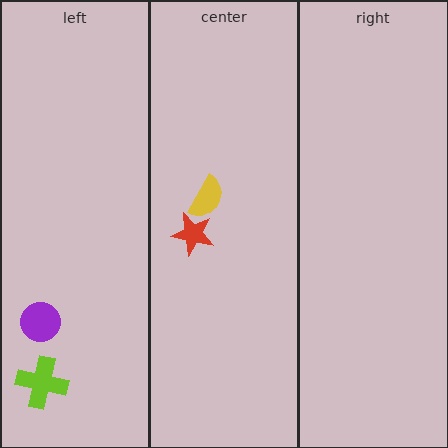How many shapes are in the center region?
2.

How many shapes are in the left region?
2.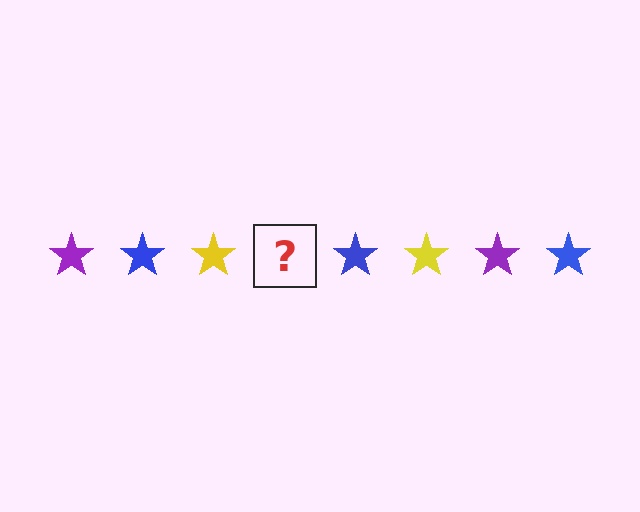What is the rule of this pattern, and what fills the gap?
The rule is that the pattern cycles through purple, blue, yellow stars. The gap should be filled with a purple star.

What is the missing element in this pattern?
The missing element is a purple star.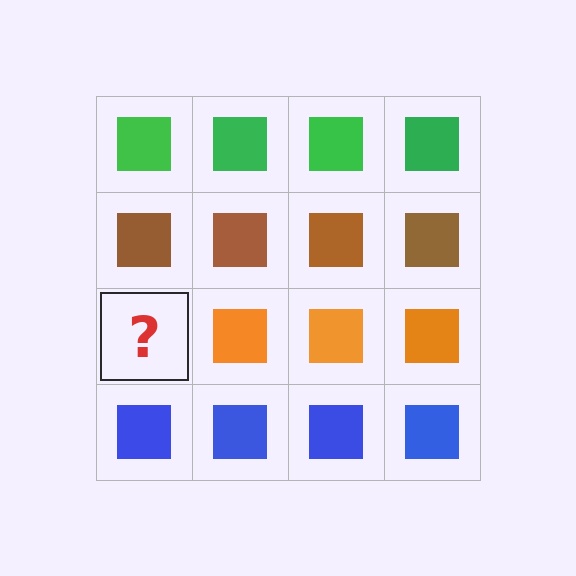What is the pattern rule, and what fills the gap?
The rule is that each row has a consistent color. The gap should be filled with an orange square.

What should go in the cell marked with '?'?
The missing cell should contain an orange square.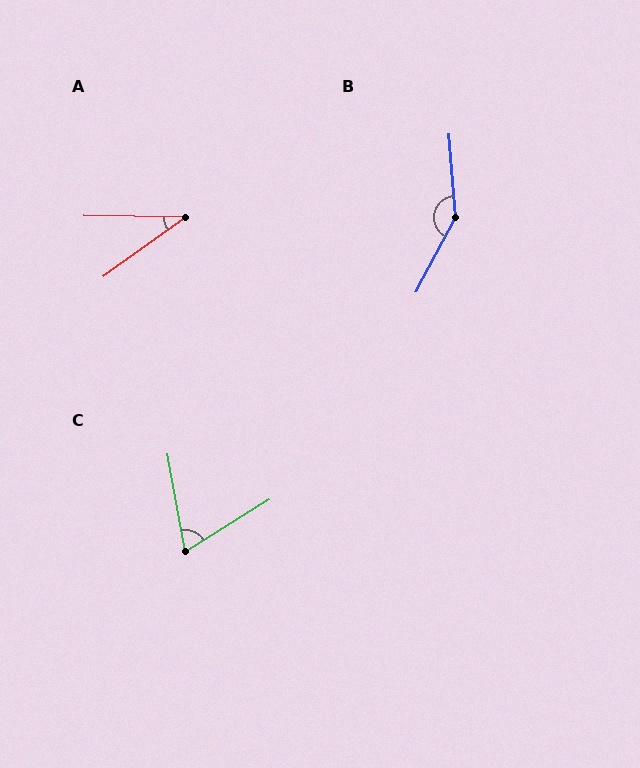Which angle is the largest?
B, at approximately 148 degrees.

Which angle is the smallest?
A, at approximately 36 degrees.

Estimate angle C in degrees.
Approximately 69 degrees.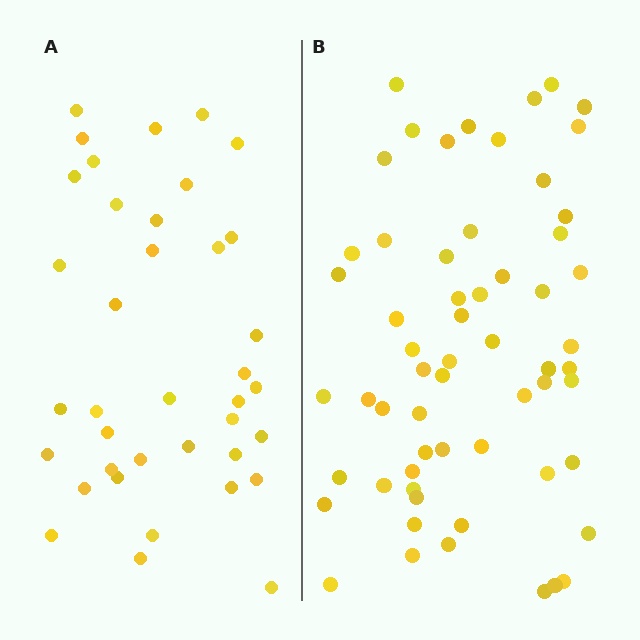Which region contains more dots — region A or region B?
Region B (the right region) has more dots.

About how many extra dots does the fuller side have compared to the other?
Region B has approximately 20 more dots than region A.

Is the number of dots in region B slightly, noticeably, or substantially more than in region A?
Region B has substantially more. The ratio is roughly 1.6 to 1.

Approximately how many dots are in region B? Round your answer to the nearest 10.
About 60 dots.